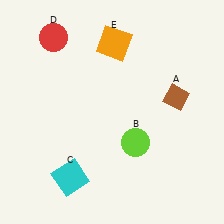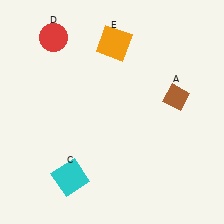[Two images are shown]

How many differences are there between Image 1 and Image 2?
There is 1 difference between the two images.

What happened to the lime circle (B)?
The lime circle (B) was removed in Image 2. It was in the bottom-right area of Image 1.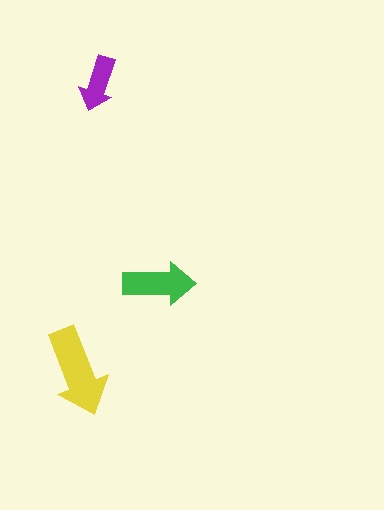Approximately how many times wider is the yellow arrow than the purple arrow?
About 1.5 times wider.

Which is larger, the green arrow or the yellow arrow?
The yellow one.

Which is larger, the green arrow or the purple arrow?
The green one.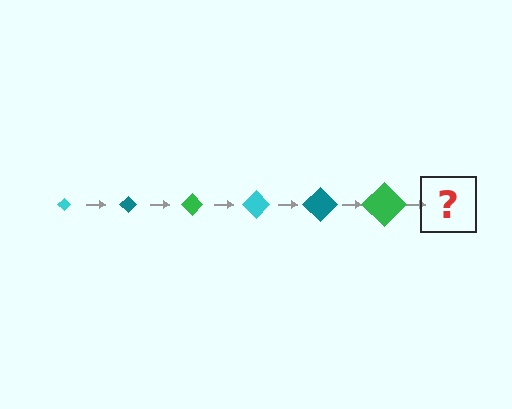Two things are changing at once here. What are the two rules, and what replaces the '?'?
The two rules are that the diamond grows larger each step and the color cycles through cyan, teal, and green. The '?' should be a cyan diamond, larger than the previous one.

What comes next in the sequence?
The next element should be a cyan diamond, larger than the previous one.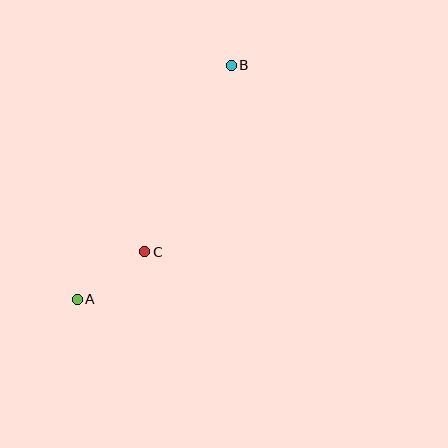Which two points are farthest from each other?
Points A and B are farthest from each other.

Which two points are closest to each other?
Points A and C are closest to each other.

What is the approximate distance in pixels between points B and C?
The distance between B and C is approximately 206 pixels.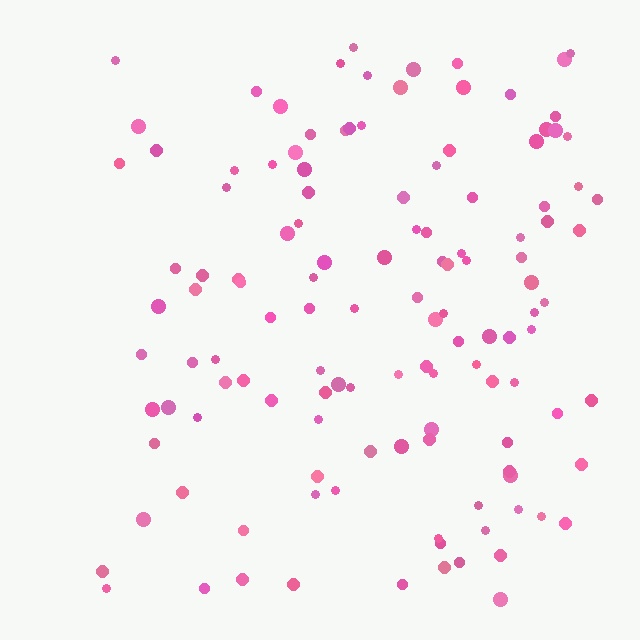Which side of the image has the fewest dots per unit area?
The left.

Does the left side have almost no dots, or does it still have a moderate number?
Still a moderate number, just noticeably fewer than the right.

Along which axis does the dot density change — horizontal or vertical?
Horizontal.